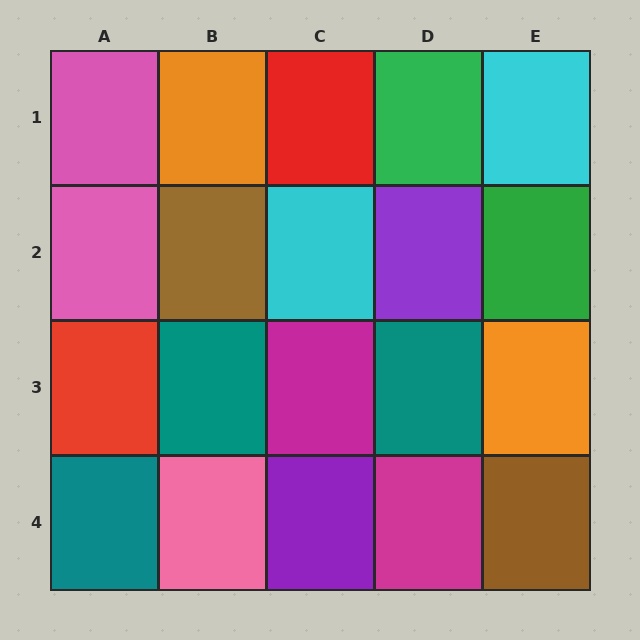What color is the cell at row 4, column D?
Magenta.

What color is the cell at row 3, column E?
Orange.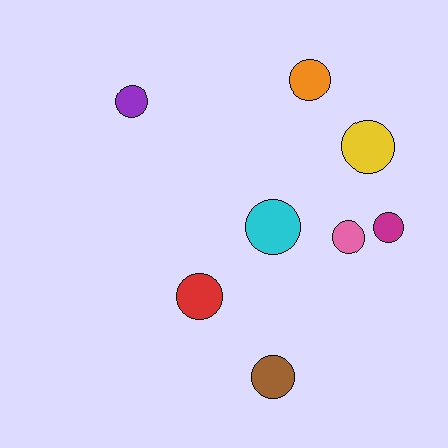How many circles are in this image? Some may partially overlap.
There are 8 circles.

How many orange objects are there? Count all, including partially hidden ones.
There is 1 orange object.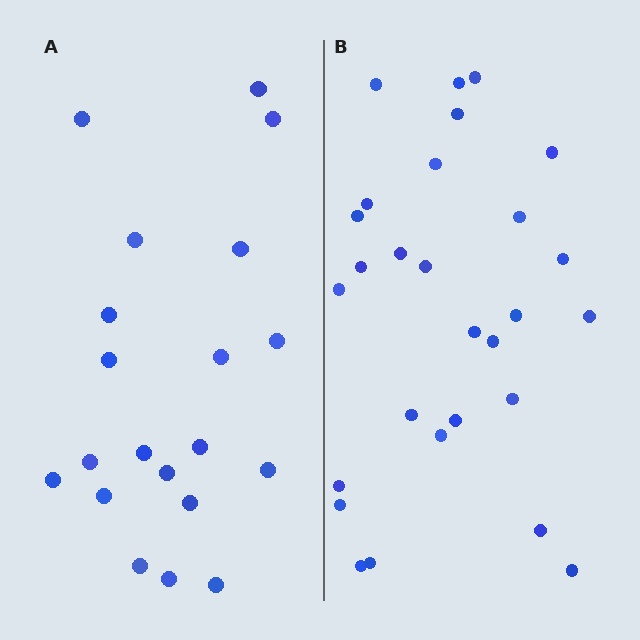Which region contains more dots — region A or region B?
Region B (the right region) has more dots.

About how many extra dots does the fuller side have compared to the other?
Region B has roughly 8 or so more dots than region A.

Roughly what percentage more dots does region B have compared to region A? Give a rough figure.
About 40% more.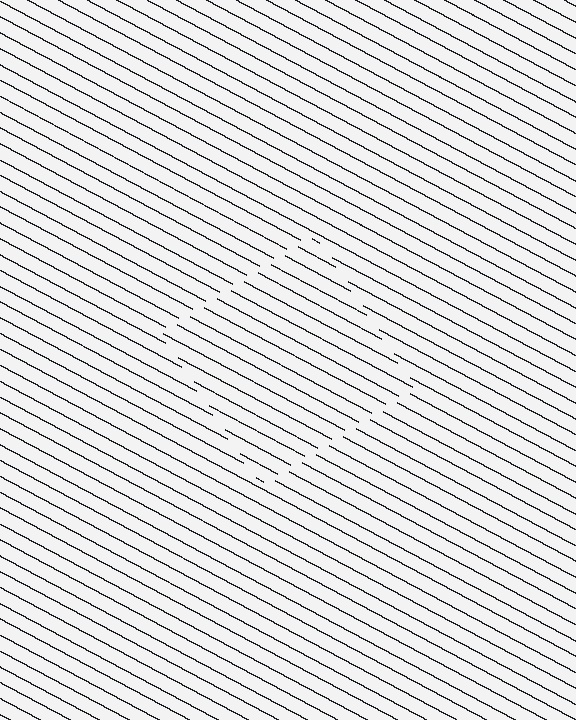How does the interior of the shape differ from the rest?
The interior of the shape contains the same grating, shifted by half a period — the contour is defined by the phase discontinuity where line-ends from the inner and outer gratings abut.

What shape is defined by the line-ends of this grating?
An illusory square. The interior of the shape contains the same grating, shifted by half a period — the contour is defined by the phase discontinuity where line-ends from the inner and outer gratings abut.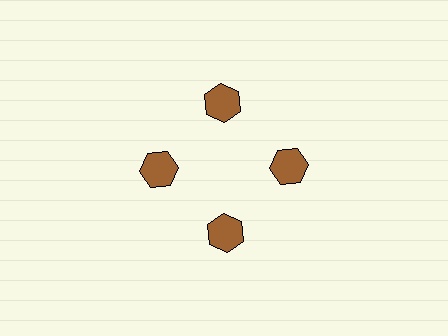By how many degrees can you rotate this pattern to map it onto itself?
The pattern maps onto itself every 90 degrees of rotation.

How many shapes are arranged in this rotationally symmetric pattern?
There are 4 shapes, arranged in 4 groups of 1.